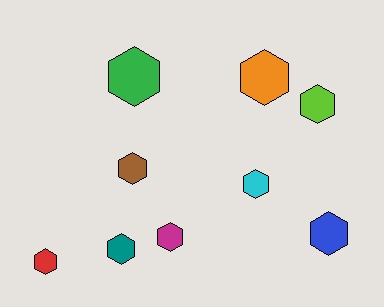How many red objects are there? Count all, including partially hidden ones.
There is 1 red object.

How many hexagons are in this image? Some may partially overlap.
There are 9 hexagons.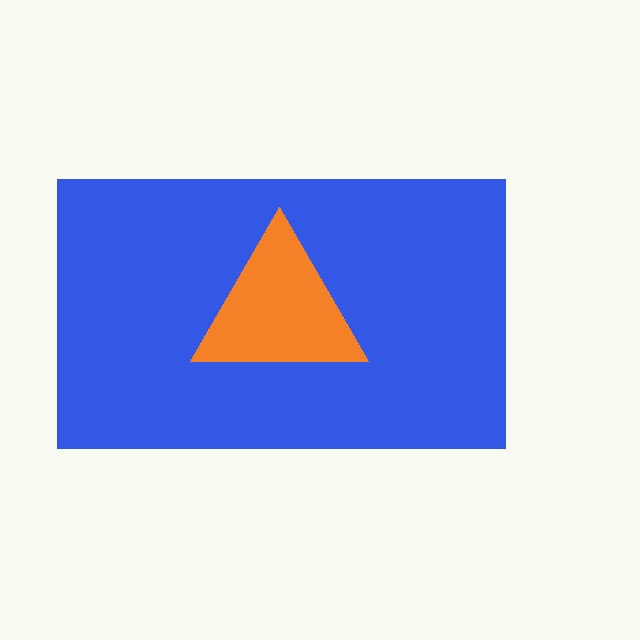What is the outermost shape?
The blue rectangle.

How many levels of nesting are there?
2.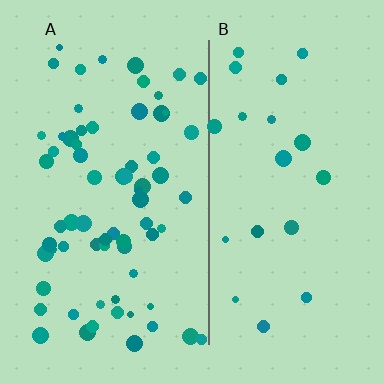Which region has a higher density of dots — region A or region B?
A (the left).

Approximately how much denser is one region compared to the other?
Approximately 3.1× — region A over region B.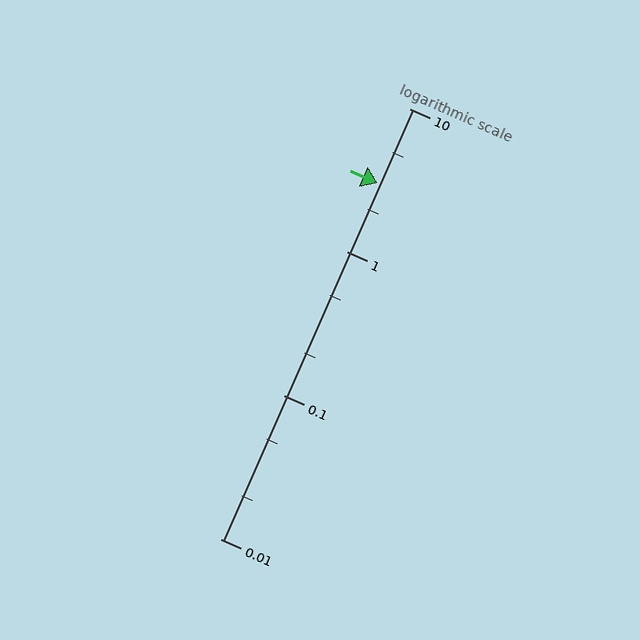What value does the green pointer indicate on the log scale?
The pointer indicates approximately 3.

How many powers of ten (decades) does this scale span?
The scale spans 3 decades, from 0.01 to 10.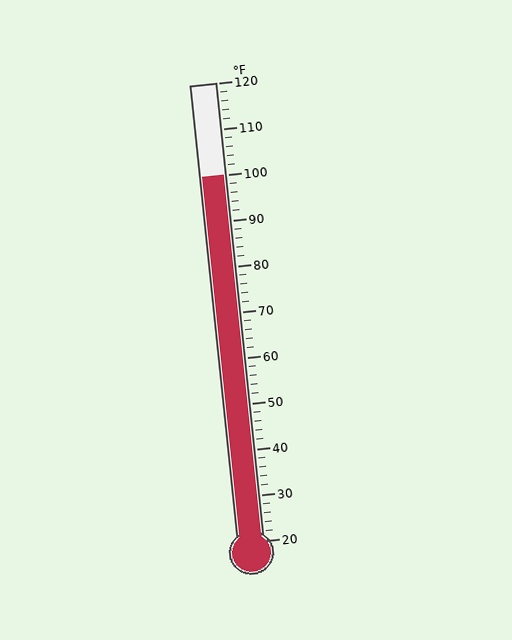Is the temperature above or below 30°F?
The temperature is above 30°F.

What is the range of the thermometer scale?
The thermometer scale ranges from 20°F to 120°F.